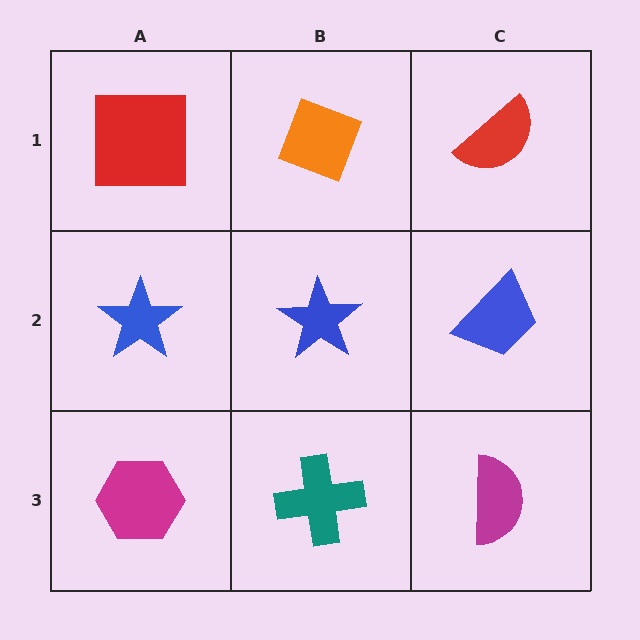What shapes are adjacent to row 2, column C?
A red semicircle (row 1, column C), a magenta semicircle (row 3, column C), a blue star (row 2, column B).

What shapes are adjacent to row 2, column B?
An orange diamond (row 1, column B), a teal cross (row 3, column B), a blue star (row 2, column A), a blue trapezoid (row 2, column C).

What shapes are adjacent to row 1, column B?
A blue star (row 2, column B), a red square (row 1, column A), a red semicircle (row 1, column C).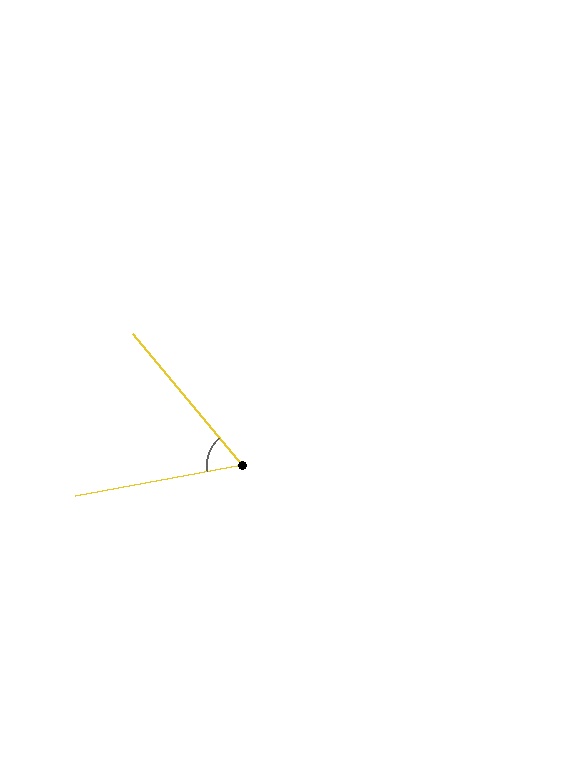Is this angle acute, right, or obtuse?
It is acute.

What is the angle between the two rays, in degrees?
Approximately 61 degrees.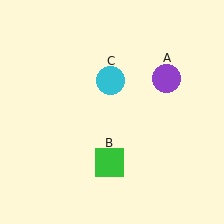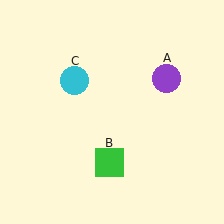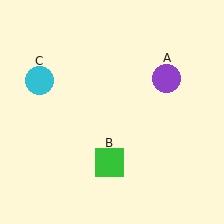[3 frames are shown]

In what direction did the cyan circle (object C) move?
The cyan circle (object C) moved left.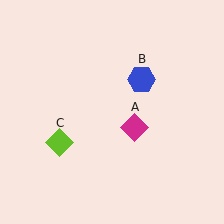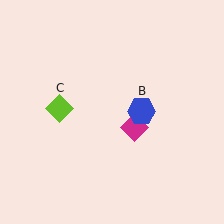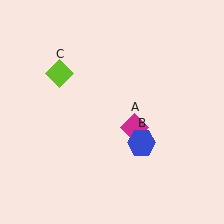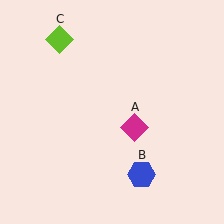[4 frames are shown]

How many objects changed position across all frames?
2 objects changed position: blue hexagon (object B), lime diamond (object C).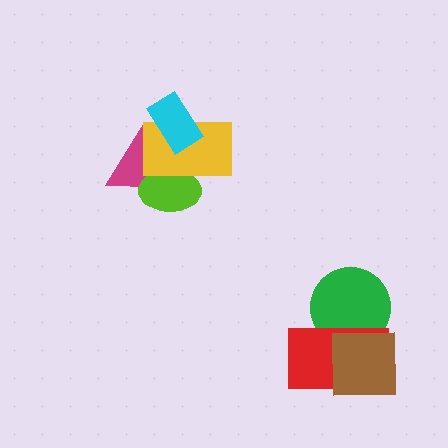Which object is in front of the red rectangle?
The brown square is in front of the red rectangle.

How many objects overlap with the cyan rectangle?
2 objects overlap with the cyan rectangle.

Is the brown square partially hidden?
No, no other shape covers it.